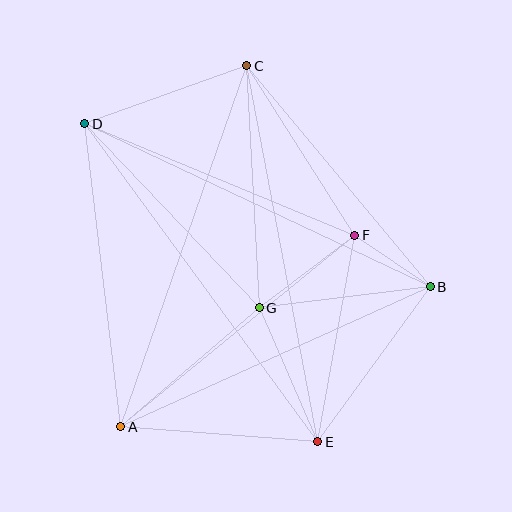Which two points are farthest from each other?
Points D and E are farthest from each other.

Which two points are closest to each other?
Points B and F are closest to each other.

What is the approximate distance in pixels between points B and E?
The distance between B and E is approximately 191 pixels.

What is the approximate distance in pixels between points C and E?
The distance between C and E is approximately 382 pixels.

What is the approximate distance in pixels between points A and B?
The distance between A and B is approximately 340 pixels.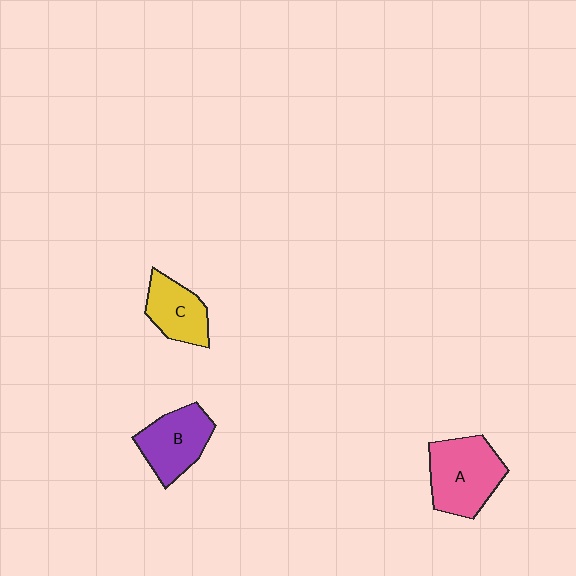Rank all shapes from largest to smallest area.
From largest to smallest: A (pink), B (purple), C (yellow).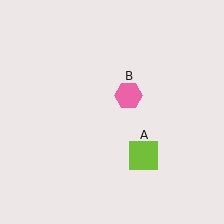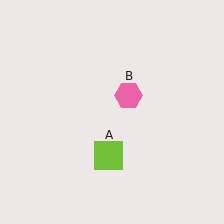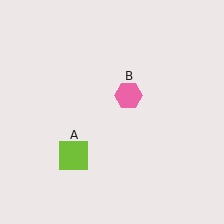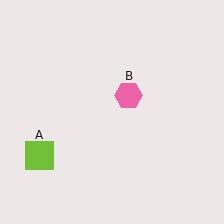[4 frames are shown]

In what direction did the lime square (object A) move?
The lime square (object A) moved left.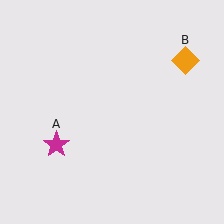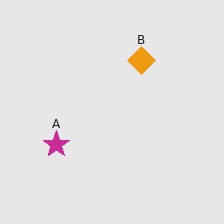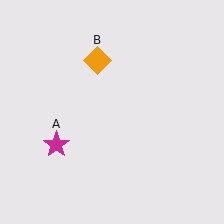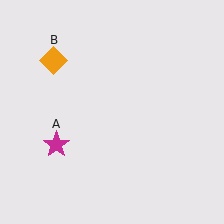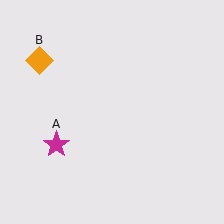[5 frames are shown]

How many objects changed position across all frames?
1 object changed position: orange diamond (object B).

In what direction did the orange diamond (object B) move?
The orange diamond (object B) moved left.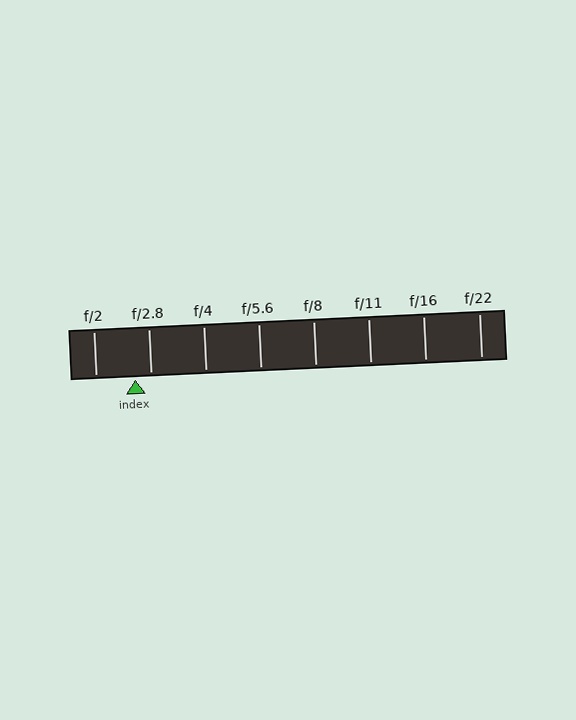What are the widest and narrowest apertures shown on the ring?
The widest aperture shown is f/2 and the narrowest is f/22.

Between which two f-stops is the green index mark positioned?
The index mark is between f/2 and f/2.8.